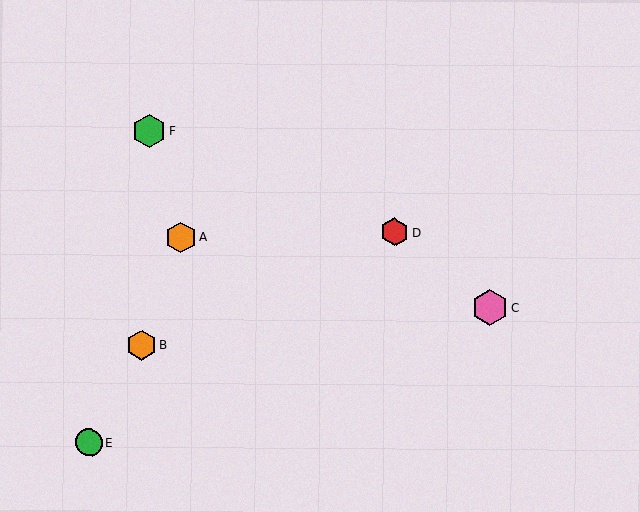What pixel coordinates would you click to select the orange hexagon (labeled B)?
Click at (142, 345) to select the orange hexagon B.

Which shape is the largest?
The pink hexagon (labeled C) is the largest.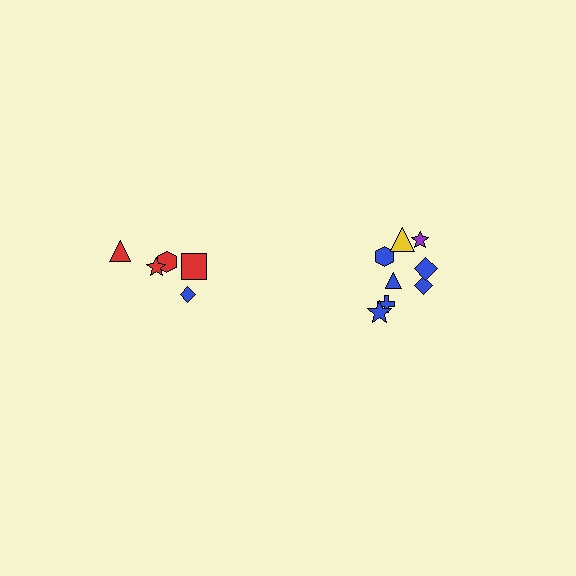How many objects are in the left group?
There are 5 objects.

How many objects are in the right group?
There are 8 objects.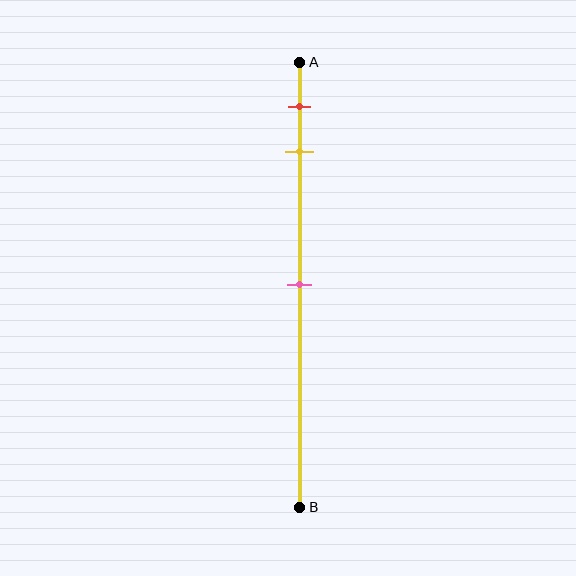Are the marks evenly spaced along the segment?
No, the marks are not evenly spaced.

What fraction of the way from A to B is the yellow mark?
The yellow mark is approximately 20% (0.2) of the way from A to B.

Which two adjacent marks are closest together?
The red and yellow marks are the closest adjacent pair.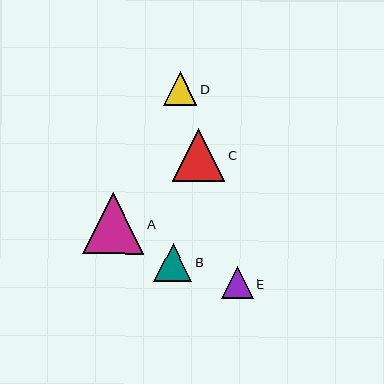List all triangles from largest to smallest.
From largest to smallest: A, C, B, D, E.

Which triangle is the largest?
Triangle A is the largest with a size of approximately 61 pixels.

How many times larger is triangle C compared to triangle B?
Triangle C is approximately 1.4 times the size of triangle B.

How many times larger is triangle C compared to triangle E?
Triangle C is approximately 1.6 times the size of triangle E.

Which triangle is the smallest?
Triangle E is the smallest with a size of approximately 32 pixels.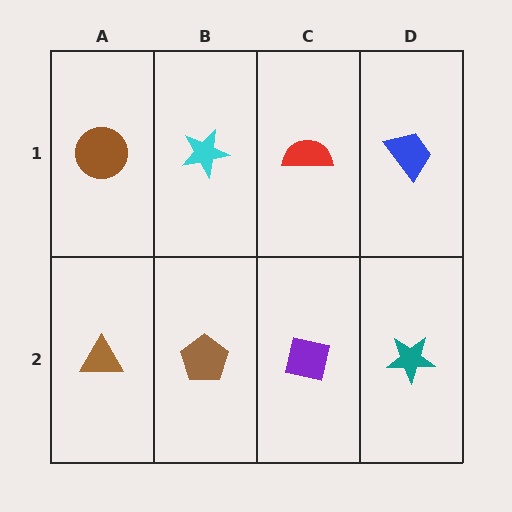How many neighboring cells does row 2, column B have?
3.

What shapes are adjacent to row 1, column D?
A teal star (row 2, column D), a red semicircle (row 1, column C).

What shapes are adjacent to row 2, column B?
A cyan star (row 1, column B), a brown triangle (row 2, column A), a purple square (row 2, column C).